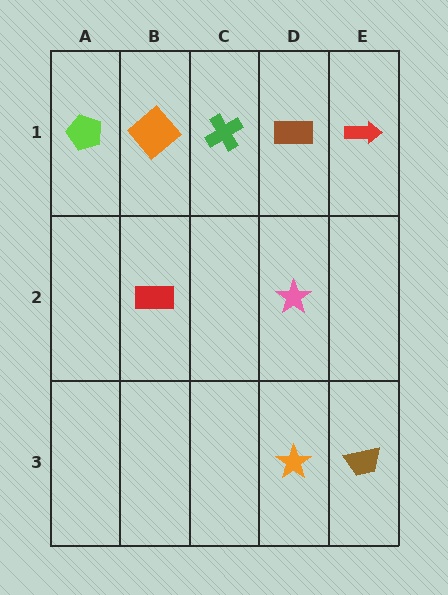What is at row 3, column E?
A brown trapezoid.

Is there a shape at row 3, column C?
No, that cell is empty.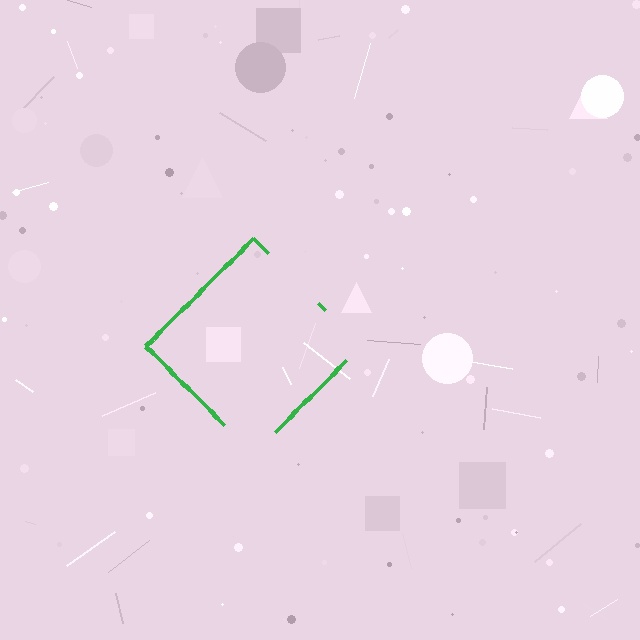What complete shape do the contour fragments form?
The contour fragments form a diamond.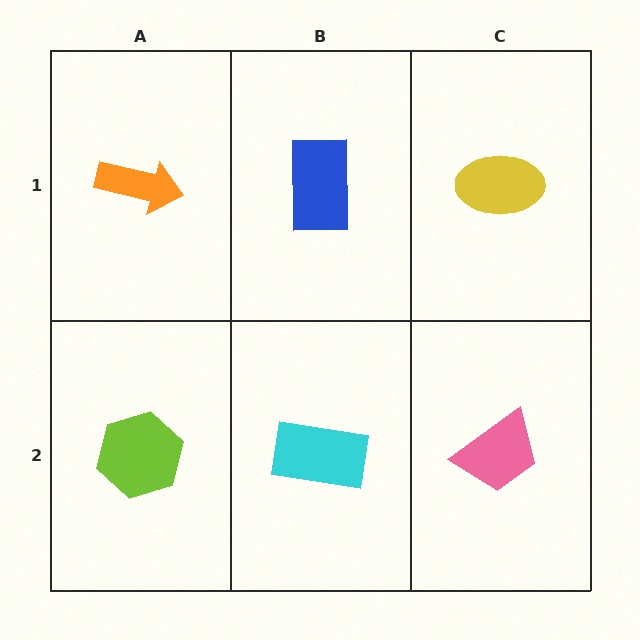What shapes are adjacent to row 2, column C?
A yellow ellipse (row 1, column C), a cyan rectangle (row 2, column B).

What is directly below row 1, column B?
A cyan rectangle.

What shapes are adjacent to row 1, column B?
A cyan rectangle (row 2, column B), an orange arrow (row 1, column A), a yellow ellipse (row 1, column C).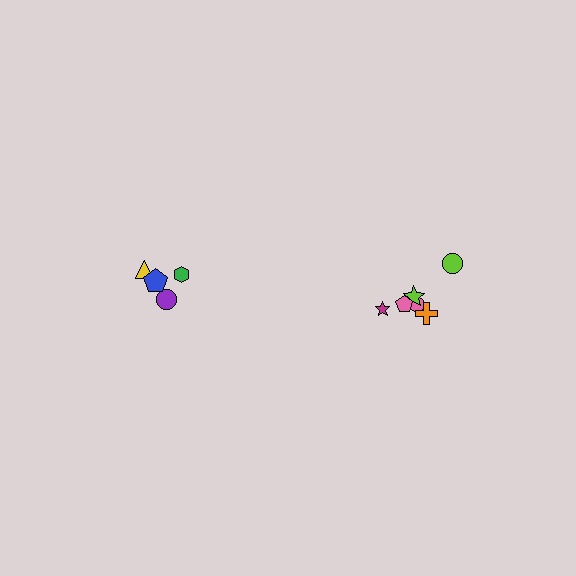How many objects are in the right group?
There are 6 objects.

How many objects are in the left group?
There are 4 objects.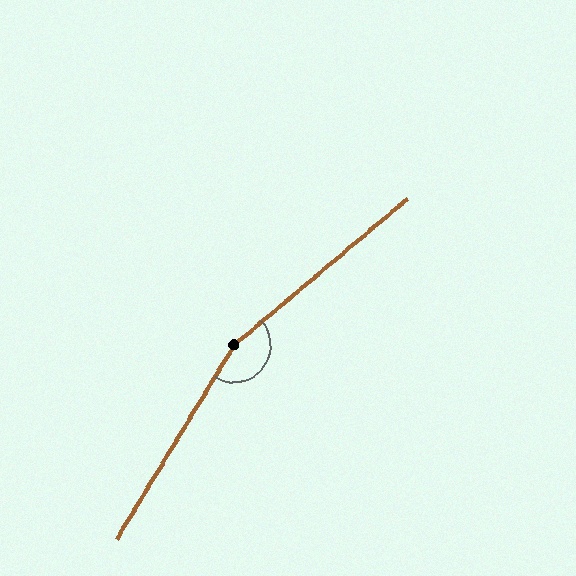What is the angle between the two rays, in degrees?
Approximately 162 degrees.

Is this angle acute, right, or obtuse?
It is obtuse.